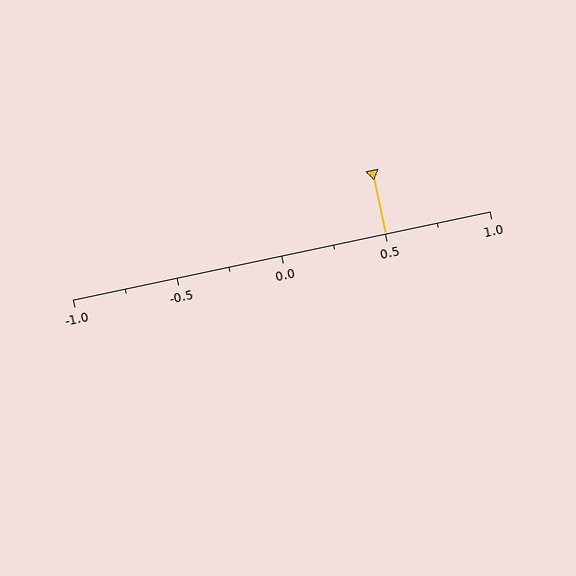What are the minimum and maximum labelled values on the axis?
The axis runs from -1.0 to 1.0.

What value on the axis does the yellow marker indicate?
The marker indicates approximately 0.5.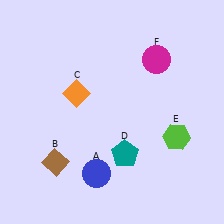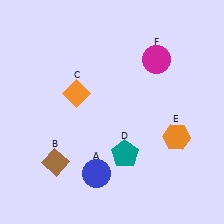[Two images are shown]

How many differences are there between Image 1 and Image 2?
There is 1 difference between the two images.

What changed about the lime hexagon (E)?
In Image 1, E is lime. In Image 2, it changed to orange.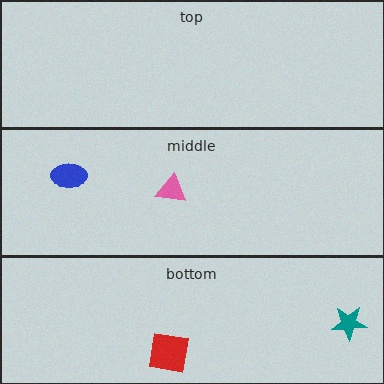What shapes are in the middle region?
The pink triangle, the blue ellipse.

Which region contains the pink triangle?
The middle region.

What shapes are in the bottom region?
The red square, the teal star.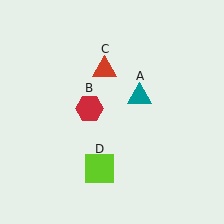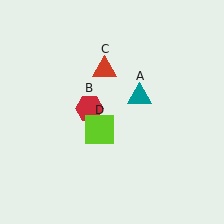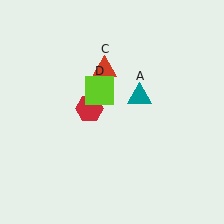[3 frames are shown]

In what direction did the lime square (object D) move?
The lime square (object D) moved up.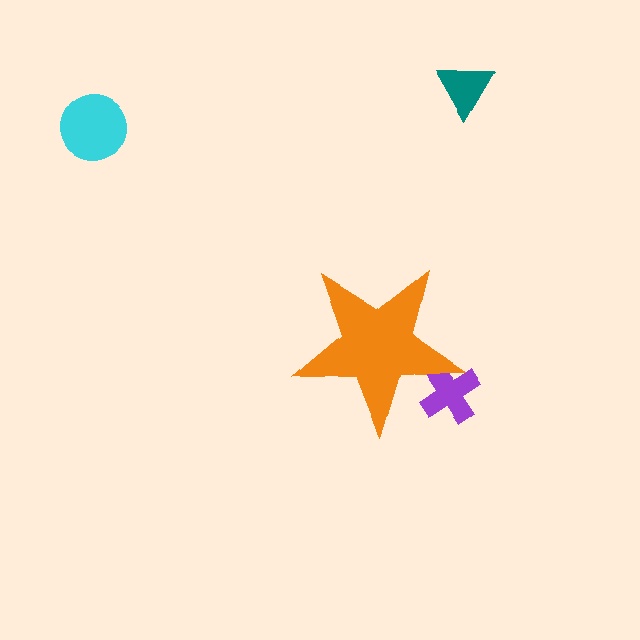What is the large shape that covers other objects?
An orange star.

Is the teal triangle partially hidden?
No, the teal triangle is fully visible.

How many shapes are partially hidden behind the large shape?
1 shape is partially hidden.